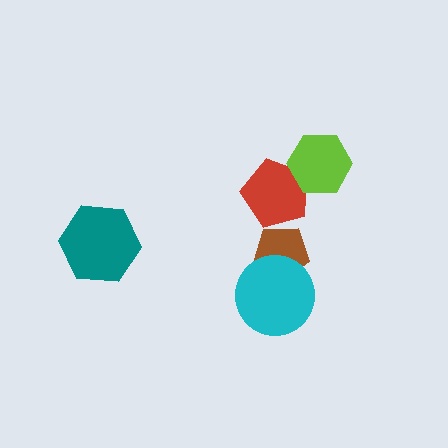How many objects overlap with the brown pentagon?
1 object overlaps with the brown pentagon.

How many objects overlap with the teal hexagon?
0 objects overlap with the teal hexagon.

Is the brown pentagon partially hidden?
Yes, it is partially covered by another shape.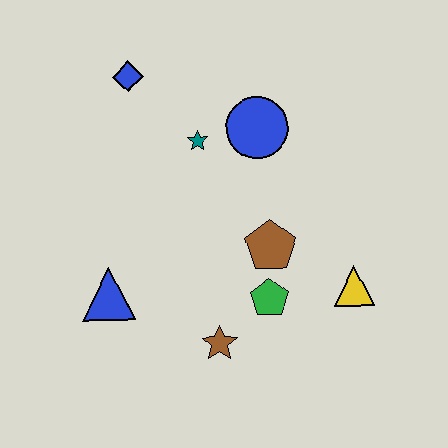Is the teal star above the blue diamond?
No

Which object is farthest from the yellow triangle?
The blue diamond is farthest from the yellow triangle.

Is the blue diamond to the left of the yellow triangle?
Yes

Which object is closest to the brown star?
The green pentagon is closest to the brown star.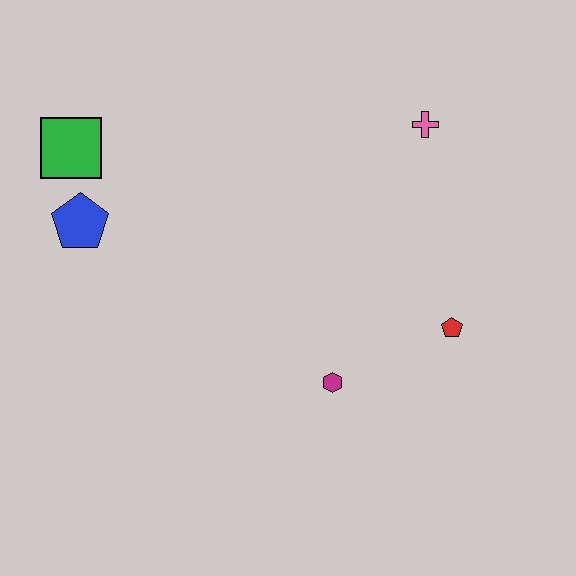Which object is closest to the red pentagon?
The magenta hexagon is closest to the red pentagon.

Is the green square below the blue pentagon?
No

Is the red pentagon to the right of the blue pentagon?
Yes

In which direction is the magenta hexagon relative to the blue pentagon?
The magenta hexagon is to the right of the blue pentagon.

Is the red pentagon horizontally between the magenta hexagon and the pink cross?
No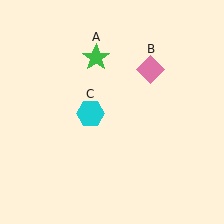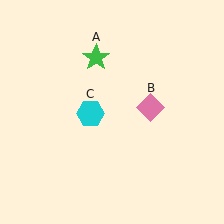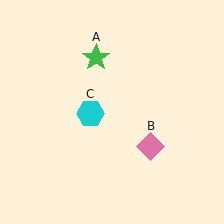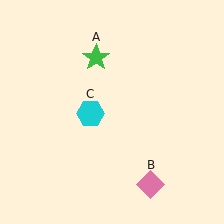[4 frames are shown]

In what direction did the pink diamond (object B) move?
The pink diamond (object B) moved down.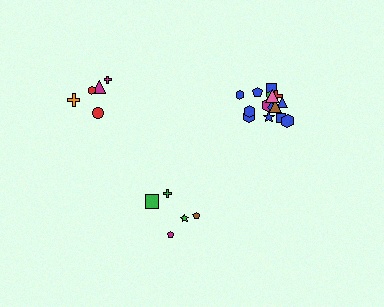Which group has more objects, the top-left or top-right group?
The top-right group.